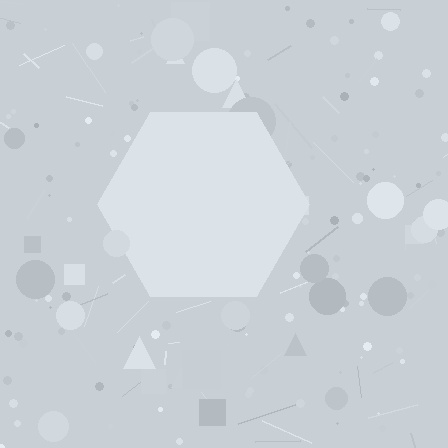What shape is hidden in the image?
A hexagon is hidden in the image.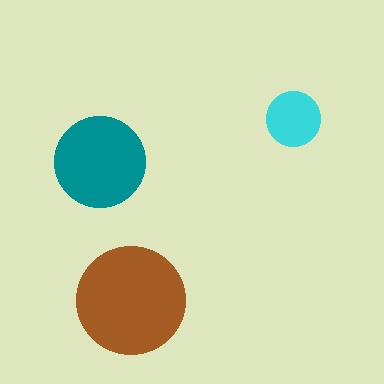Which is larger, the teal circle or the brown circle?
The brown one.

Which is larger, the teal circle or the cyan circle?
The teal one.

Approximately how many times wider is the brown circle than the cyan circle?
About 2 times wider.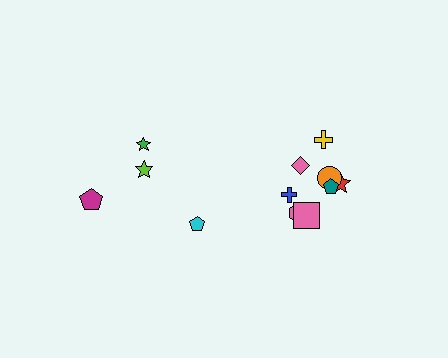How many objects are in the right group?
There are 8 objects.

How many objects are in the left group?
There are 4 objects.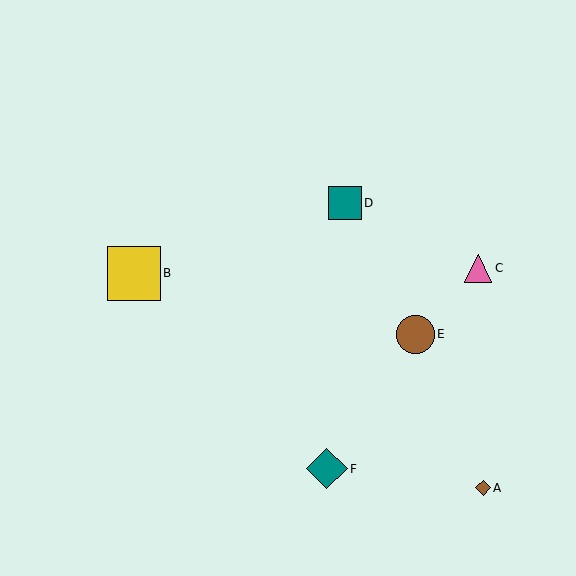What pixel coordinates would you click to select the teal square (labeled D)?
Click at (345, 203) to select the teal square D.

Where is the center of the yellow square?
The center of the yellow square is at (134, 273).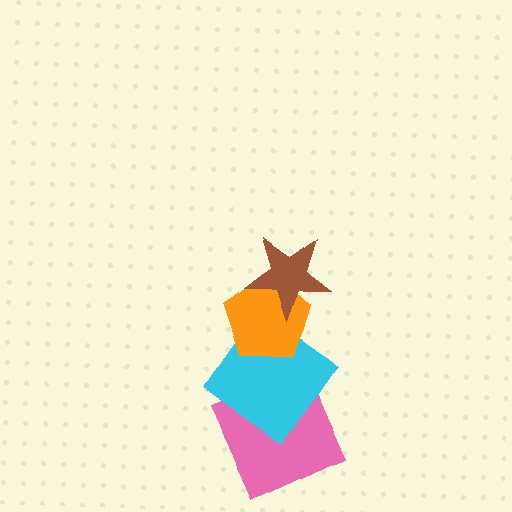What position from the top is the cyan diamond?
The cyan diamond is 3rd from the top.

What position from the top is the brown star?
The brown star is 1st from the top.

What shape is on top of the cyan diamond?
The orange pentagon is on top of the cyan diamond.